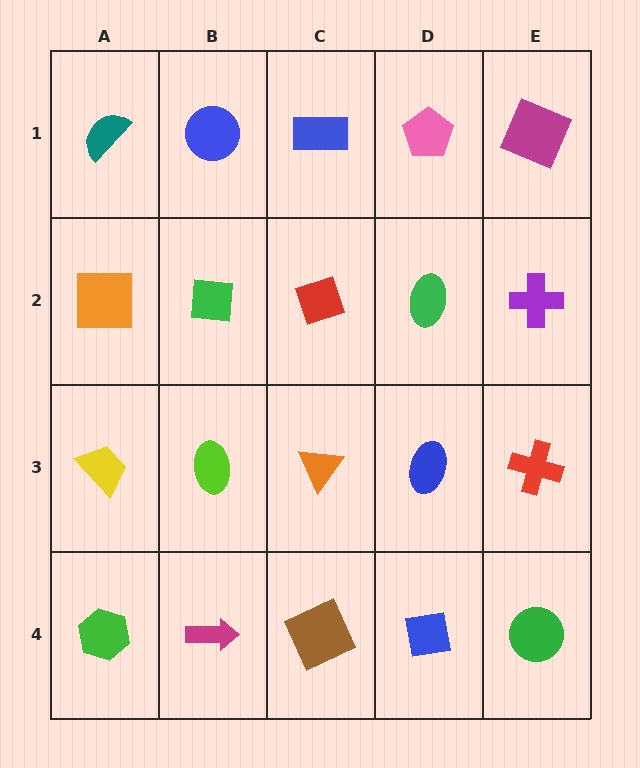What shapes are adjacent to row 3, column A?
An orange square (row 2, column A), a green hexagon (row 4, column A), a lime ellipse (row 3, column B).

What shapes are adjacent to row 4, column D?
A blue ellipse (row 3, column D), a brown square (row 4, column C), a green circle (row 4, column E).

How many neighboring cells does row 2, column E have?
3.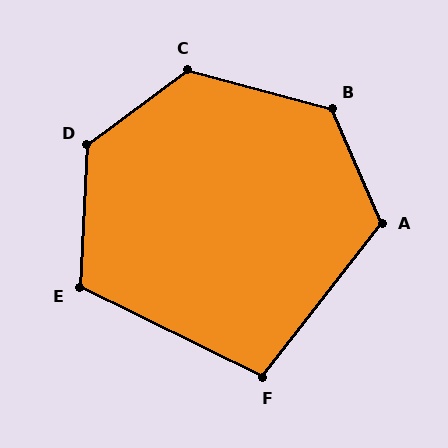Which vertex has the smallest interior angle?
F, at approximately 102 degrees.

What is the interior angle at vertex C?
Approximately 128 degrees (obtuse).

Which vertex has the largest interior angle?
D, at approximately 130 degrees.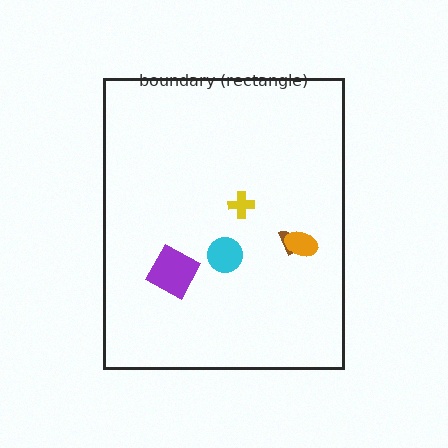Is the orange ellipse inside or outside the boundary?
Inside.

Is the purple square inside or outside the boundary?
Inside.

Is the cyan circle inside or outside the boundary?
Inside.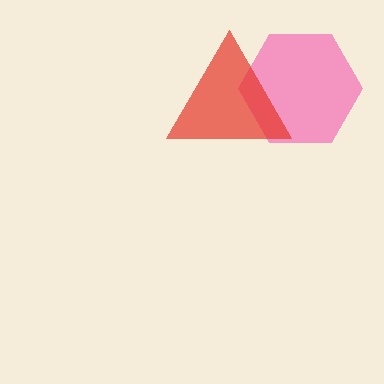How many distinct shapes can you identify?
There are 2 distinct shapes: a pink hexagon, a red triangle.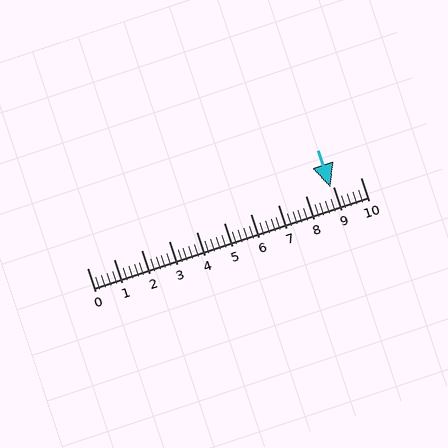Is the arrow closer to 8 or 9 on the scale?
The arrow is closer to 9.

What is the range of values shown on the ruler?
The ruler shows values from 0 to 10.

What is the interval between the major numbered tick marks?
The major tick marks are spaced 1 units apart.